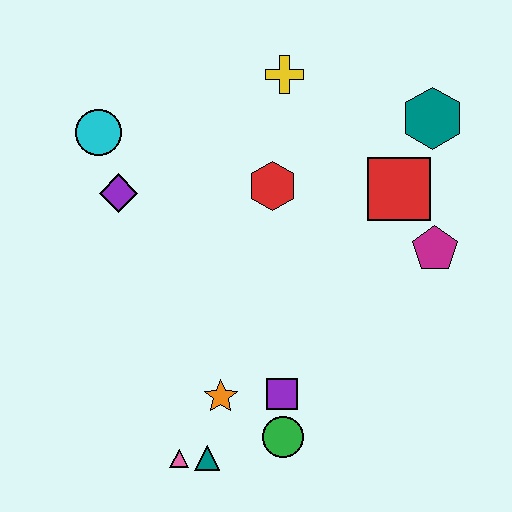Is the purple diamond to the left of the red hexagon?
Yes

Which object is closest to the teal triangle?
The pink triangle is closest to the teal triangle.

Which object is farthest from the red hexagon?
The pink triangle is farthest from the red hexagon.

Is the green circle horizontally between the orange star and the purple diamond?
No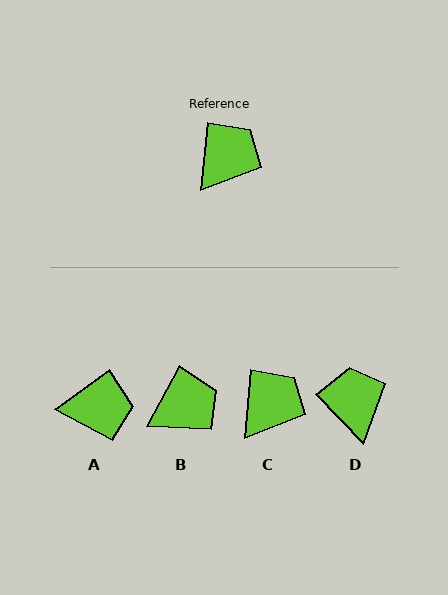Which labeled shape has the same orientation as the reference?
C.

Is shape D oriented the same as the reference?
No, it is off by about 49 degrees.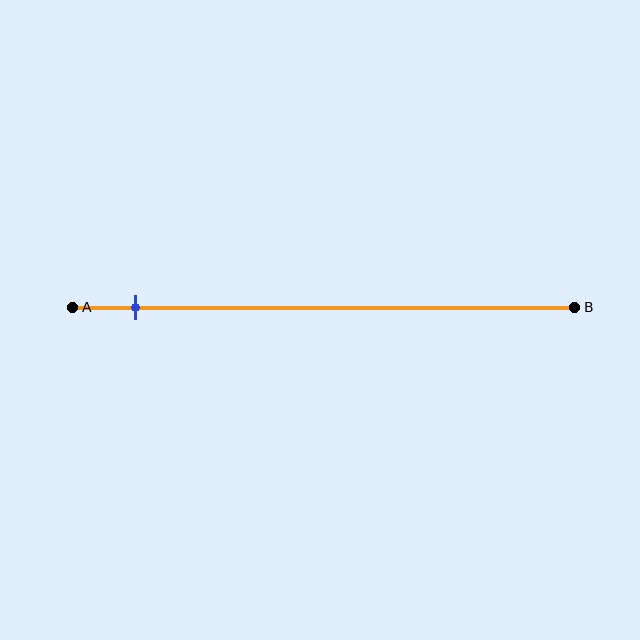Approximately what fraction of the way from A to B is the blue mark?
The blue mark is approximately 15% of the way from A to B.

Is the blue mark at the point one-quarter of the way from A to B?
No, the mark is at about 15% from A, not at the 25% one-quarter point.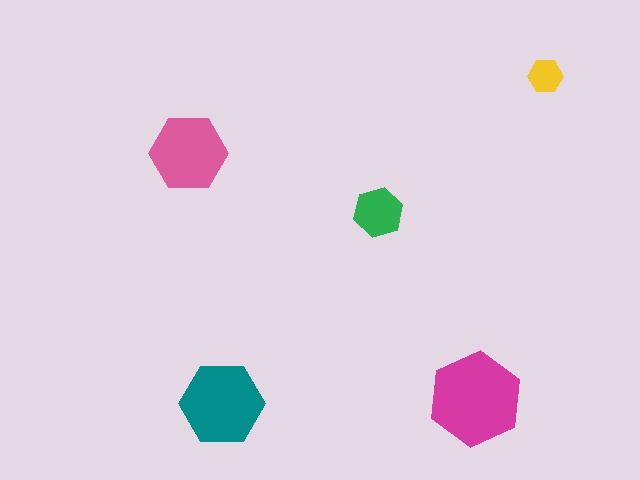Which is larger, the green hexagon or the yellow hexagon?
The green one.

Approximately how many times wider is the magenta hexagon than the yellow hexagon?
About 2.5 times wider.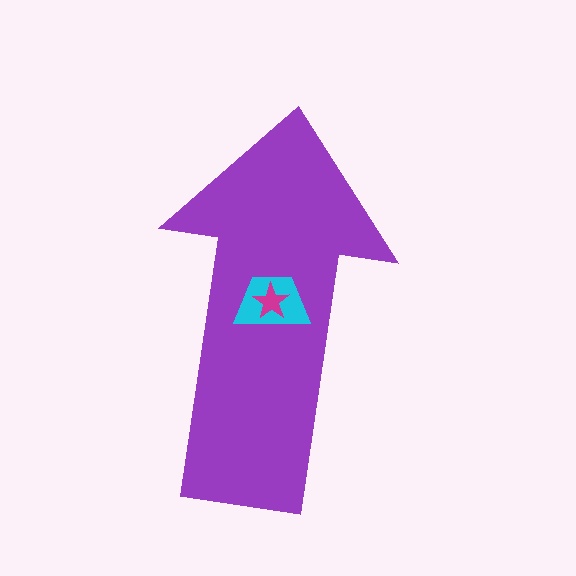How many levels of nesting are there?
3.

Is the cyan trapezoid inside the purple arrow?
Yes.